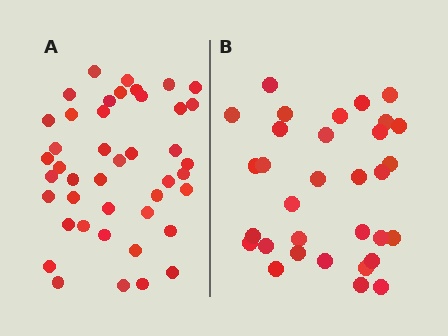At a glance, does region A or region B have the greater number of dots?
Region A (the left region) has more dots.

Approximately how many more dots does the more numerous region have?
Region A has roughly 12 or so more dots than region B.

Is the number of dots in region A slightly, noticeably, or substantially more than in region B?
Region A has noticeably more, but not dramatically so. The ratio is roughly 1.3 to 1.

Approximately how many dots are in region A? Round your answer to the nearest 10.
About 40 dots. (The exact count is 43, which rounds to 40.)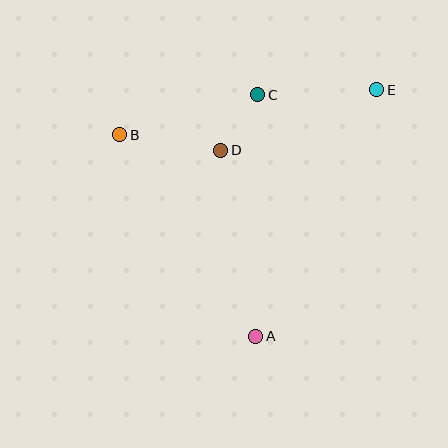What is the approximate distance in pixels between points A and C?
The distance between A and C is approximately 242 pixels.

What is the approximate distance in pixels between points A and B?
The distance between A and B is approximately 244 pixels.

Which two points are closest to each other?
Points C and D are closest to each other.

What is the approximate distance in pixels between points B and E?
The distance between B and E is approximately 261 pixels.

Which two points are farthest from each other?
Points A and E are farthest from each other.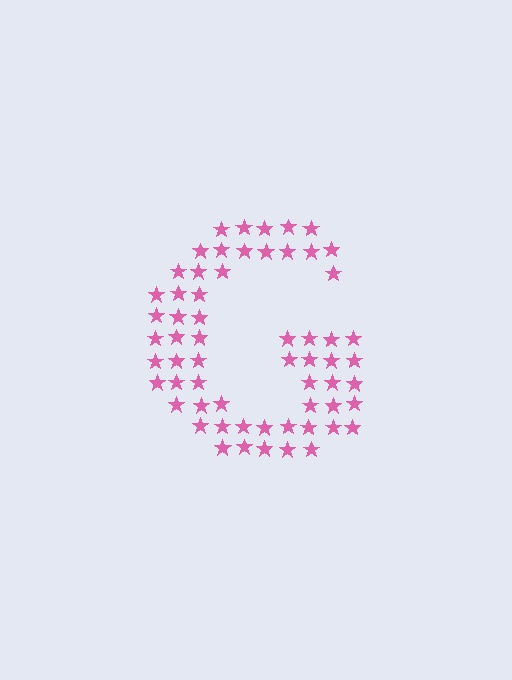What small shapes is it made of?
It is made of small stars.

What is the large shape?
The large shape is the letter G.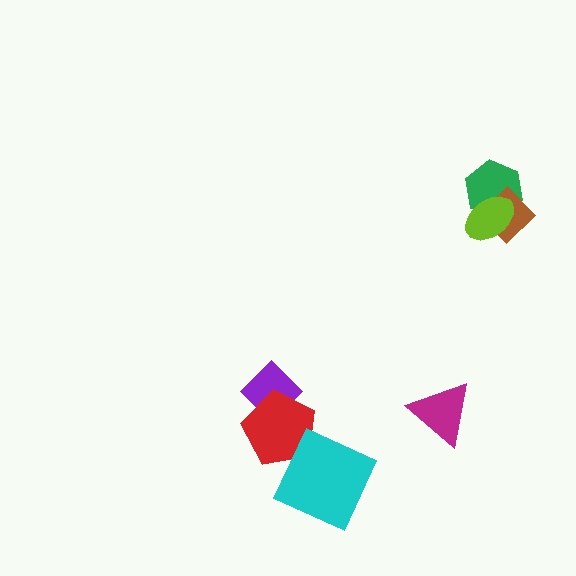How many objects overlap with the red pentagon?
2 objects overlap with the red pentagon.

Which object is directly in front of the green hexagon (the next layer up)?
The brown diamond is directly in front of the green hexagon.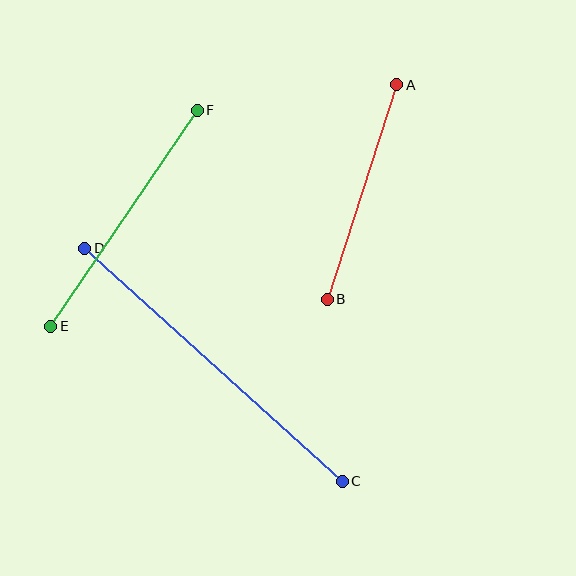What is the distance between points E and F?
The distance is approximately 261 pixels.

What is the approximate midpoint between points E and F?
The midpoint is at approximately (124, 218) pixels.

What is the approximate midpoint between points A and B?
The midpoint is at approximately (362, 192) pixels.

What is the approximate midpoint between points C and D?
The midpoint is at approximately (213, 365) pixels.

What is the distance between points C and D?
The distance is approximately 347 pixels.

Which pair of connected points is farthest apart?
Points C and D are farthest apart.